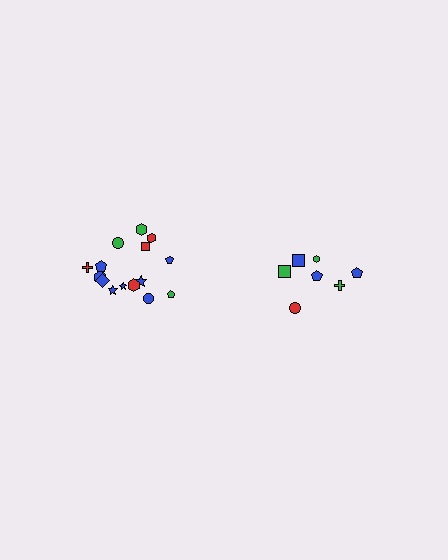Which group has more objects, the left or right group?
The left group.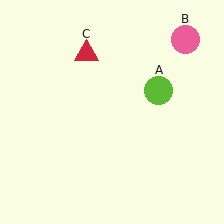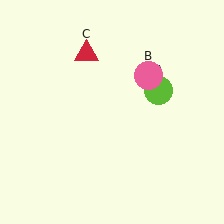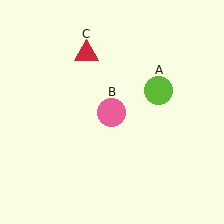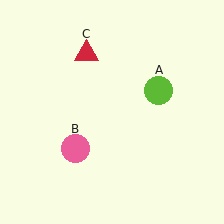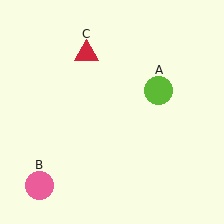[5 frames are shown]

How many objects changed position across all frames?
1 object changed position: pink circle (object B).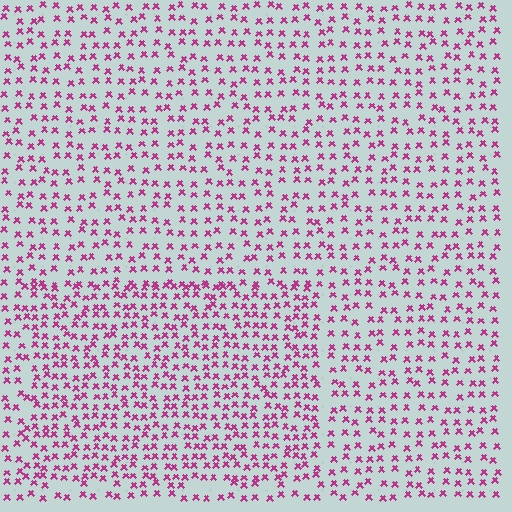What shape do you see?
I see a rectangle.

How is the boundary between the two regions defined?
The boundary is defined by a change in element density (approximately 1.6x ratio). All elements are the same color, size, and shape.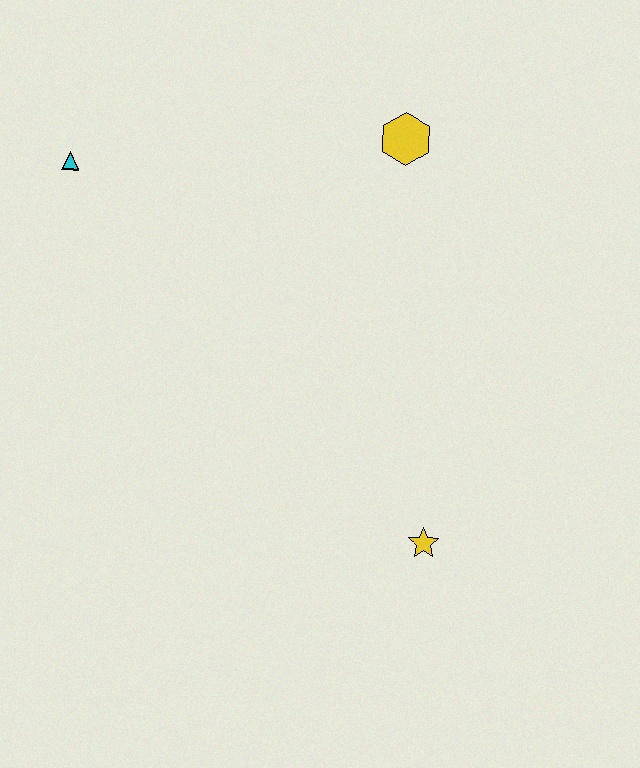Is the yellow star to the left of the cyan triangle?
No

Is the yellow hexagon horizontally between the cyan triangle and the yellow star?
Yes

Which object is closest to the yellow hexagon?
The cyan triangle is closest to the yellow hexagon.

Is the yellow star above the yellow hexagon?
No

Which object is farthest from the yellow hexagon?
The yellow star is farthest from the yellow hexagon.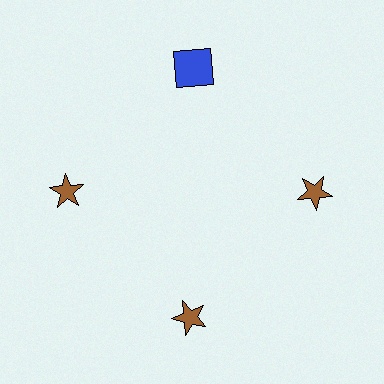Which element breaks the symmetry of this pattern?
The blue square at roughly the 12 o'clock position breaks the symmetry. All other shapes are brown stars.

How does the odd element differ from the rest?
It differs in both color (blue instead of brown) and shape (square instead of star).